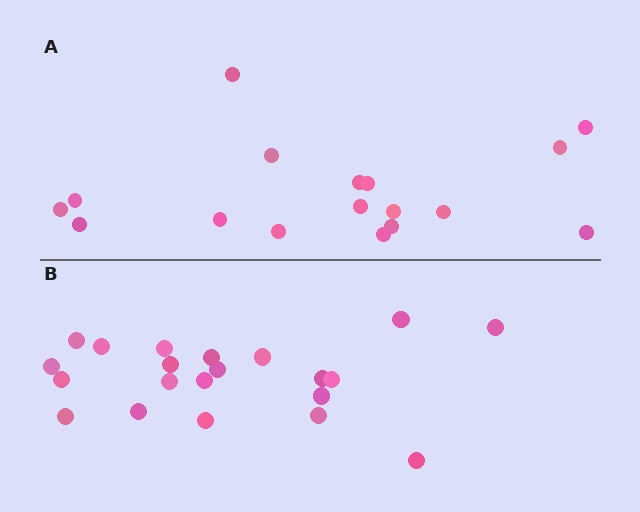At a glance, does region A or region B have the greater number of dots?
Region B (the bottom region) has more dots.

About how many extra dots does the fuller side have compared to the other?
Region B has about 4 more dots than region A.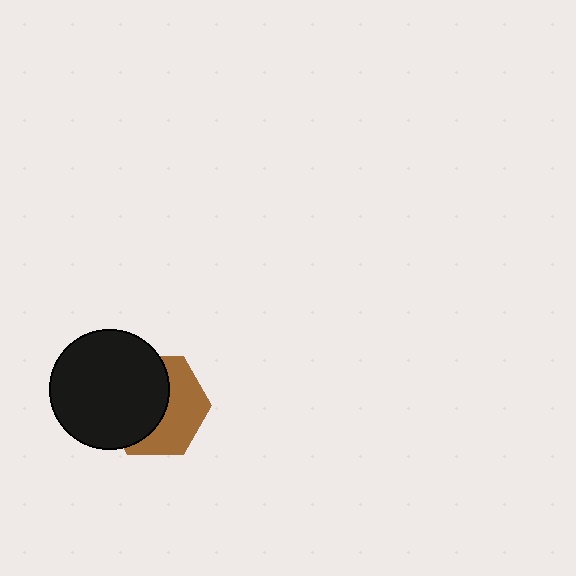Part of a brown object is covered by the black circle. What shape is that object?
It is a hexagon.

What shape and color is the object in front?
The object in front is a black circle.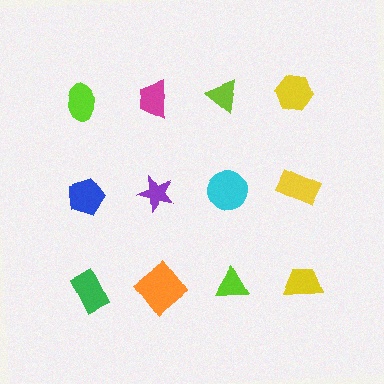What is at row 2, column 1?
A blue pentagon.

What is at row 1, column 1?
A lime ellipse.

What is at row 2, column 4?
A yellow rectangle.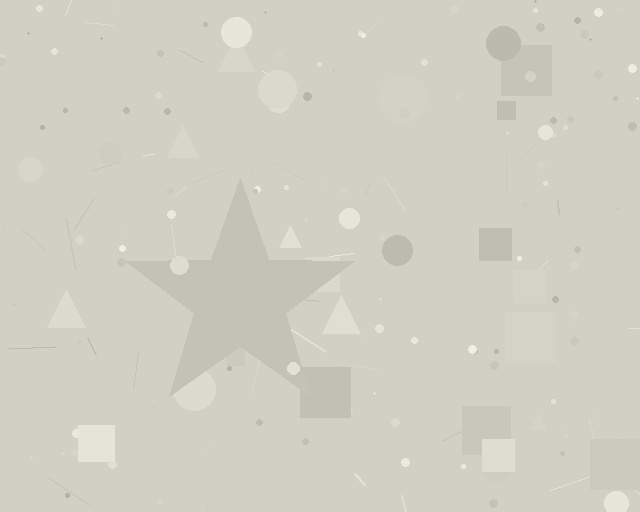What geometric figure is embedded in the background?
A star is embedded in the background.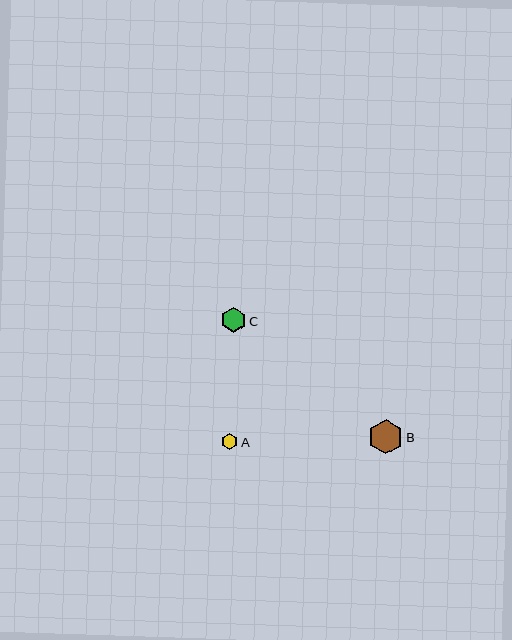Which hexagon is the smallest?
Hexagon A is the smallest with a size of approximately 16 pixels.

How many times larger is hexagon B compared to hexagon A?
Hexagon B is approximately 2.1 times the size of hexagon A.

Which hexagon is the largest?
Hexagon B is the largest with a size of approximately 35 pixels.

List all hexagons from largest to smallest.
From largest to smallest: B, C, A.